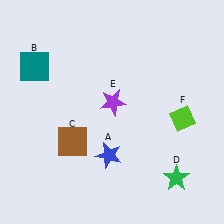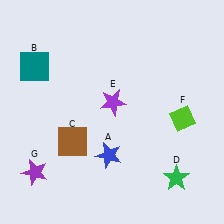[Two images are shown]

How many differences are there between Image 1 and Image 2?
There is 1 difference between the two images.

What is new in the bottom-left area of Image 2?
A purple star (G) was added in the bottom-left area of Image 2.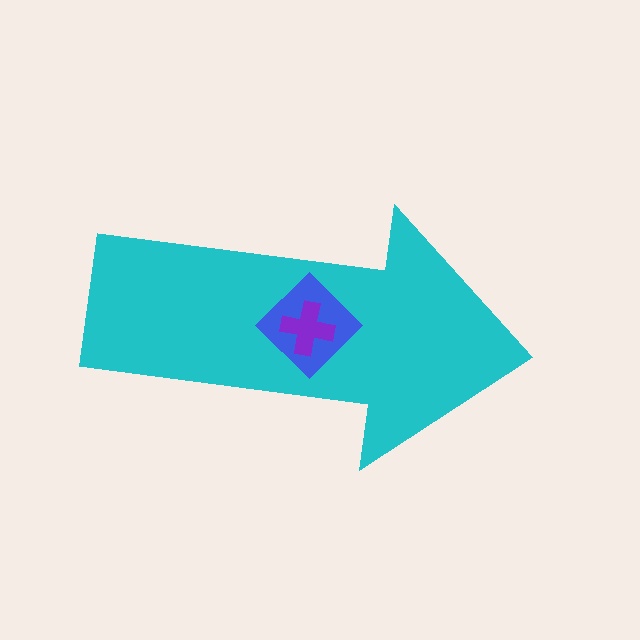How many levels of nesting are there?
3.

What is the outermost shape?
The cyan arrow.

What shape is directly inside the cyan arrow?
The blue diamond.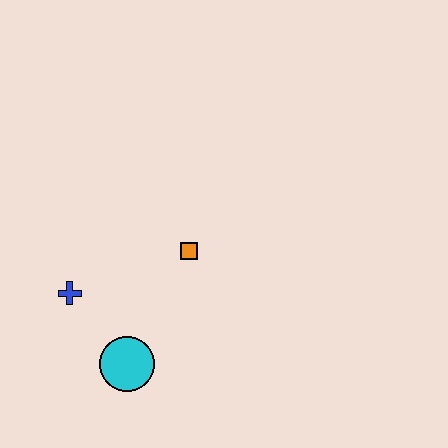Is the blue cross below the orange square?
Yes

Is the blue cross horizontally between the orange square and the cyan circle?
No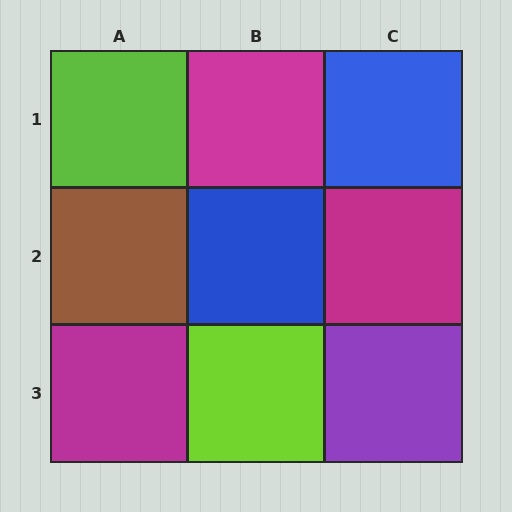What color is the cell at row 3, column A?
Magenta.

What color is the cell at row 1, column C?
Blue.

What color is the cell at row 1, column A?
Lime.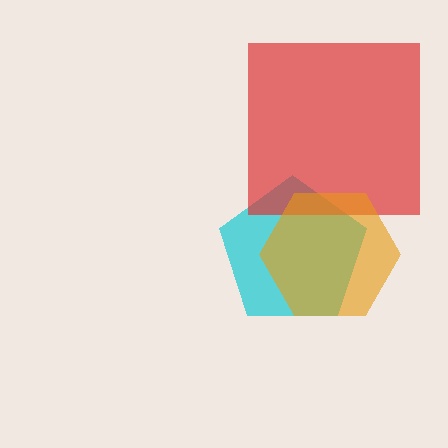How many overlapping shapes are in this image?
There are 3 overlapping shapes in the image.